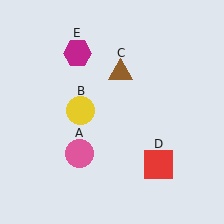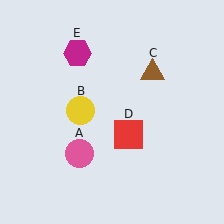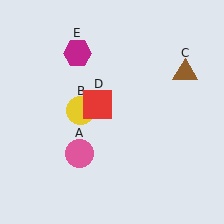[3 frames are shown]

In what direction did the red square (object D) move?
The red square (object D) moved up and to the left.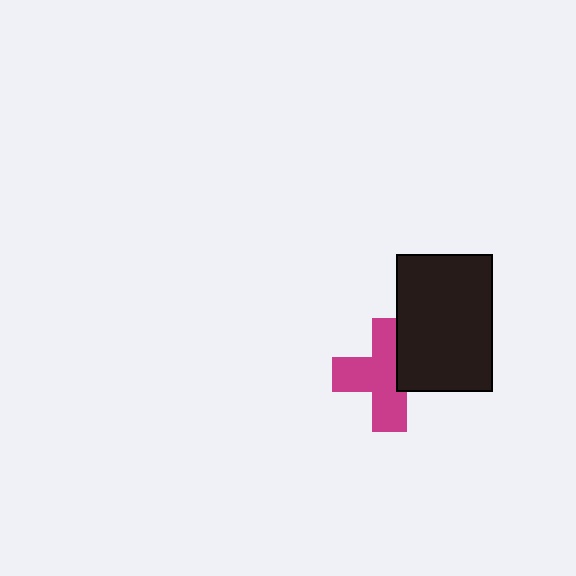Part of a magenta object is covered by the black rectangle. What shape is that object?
It is a cross.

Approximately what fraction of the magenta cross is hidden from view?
Roughly 32% of the magenta cross is hidden behind the black rectangle.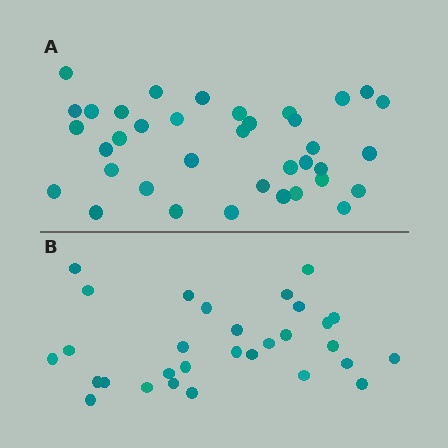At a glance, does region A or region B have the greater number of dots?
Region A (the top region) has more dots.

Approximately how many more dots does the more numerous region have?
Region A has roughly 8 or so more dots than region B.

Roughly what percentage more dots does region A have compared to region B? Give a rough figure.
About 25% more.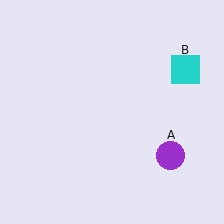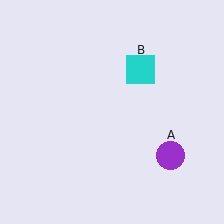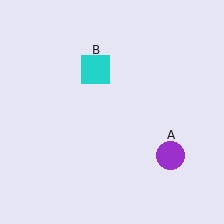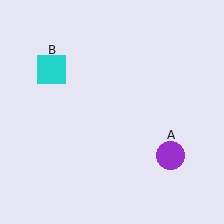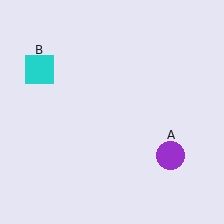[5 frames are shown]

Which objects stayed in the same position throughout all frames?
Purple circle (object A) remained stationary.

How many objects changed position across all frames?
1 object changed position: cyan square (object B).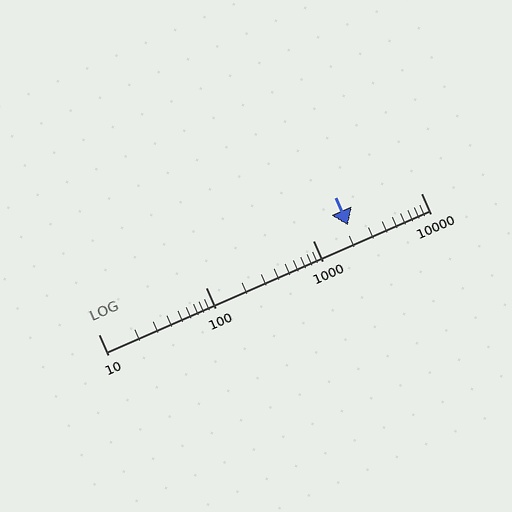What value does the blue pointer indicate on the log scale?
The pointer indicates approximately 2100.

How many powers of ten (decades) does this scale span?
The scale spans 3 decades, from 10 to 10000.